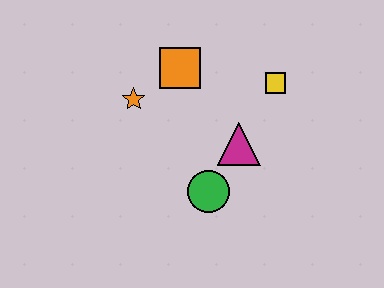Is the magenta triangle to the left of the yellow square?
Yes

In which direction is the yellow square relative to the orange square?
The yellow square is to the right of the orange square.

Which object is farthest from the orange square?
The green circle is farthest from the orange square.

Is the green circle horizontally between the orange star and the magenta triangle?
Yes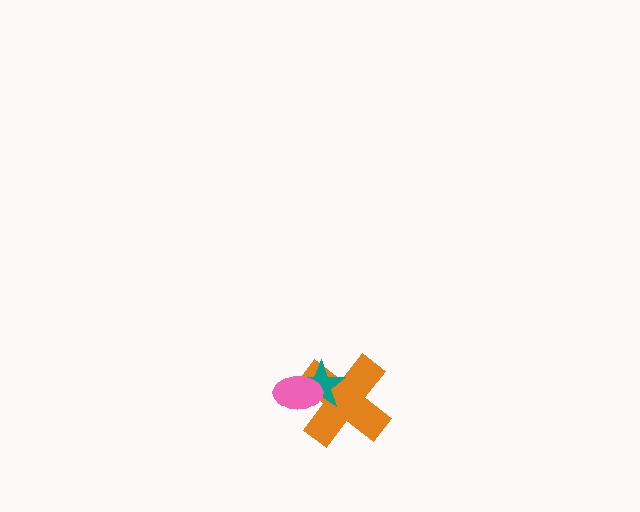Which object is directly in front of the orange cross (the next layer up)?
The teal star is directly in front of the orange cross.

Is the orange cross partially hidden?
Yes, it is partially covered by another shape.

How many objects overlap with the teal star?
2 objects overlap with the teal star.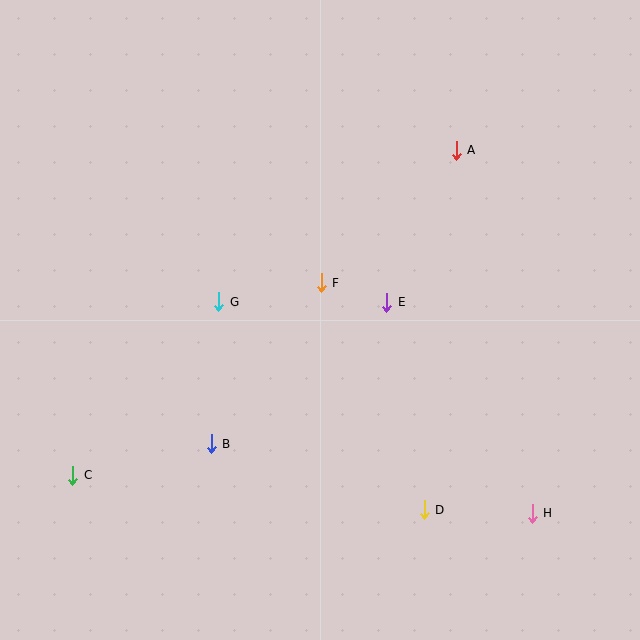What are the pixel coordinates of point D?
Point D is at (424, 510).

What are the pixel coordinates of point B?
Point B is at (211, 444).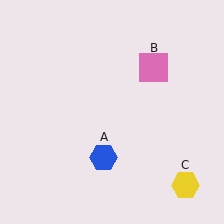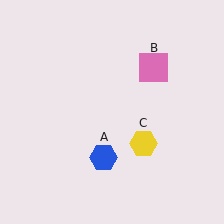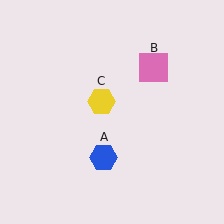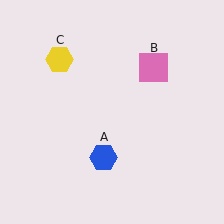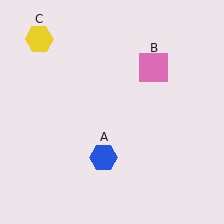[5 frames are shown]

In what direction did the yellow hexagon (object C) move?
The yellow hexagon (object C) moved up and to the left.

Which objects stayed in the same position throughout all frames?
Blue hexagon (object A) and pink square (object B) remained stationary.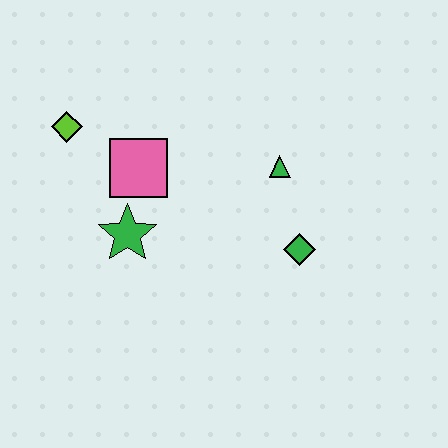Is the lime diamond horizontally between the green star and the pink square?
No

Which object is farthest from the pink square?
The green diamond is farthest from the pink square.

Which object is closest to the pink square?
The green star is closest to the pink square.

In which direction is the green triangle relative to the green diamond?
The green triangle is above the green diamond.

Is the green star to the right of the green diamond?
No